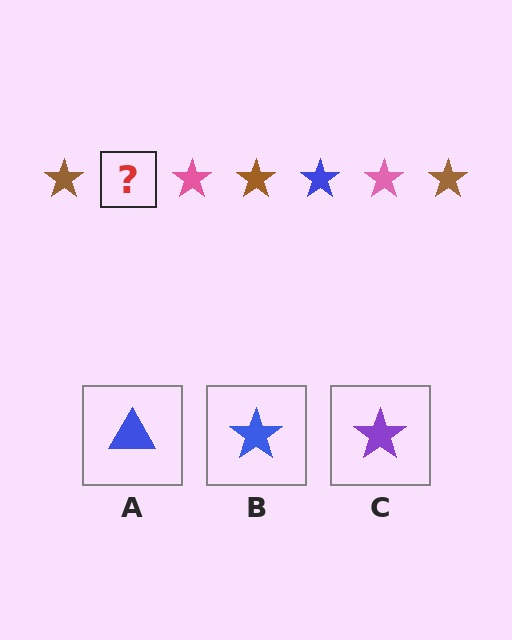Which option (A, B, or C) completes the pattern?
B.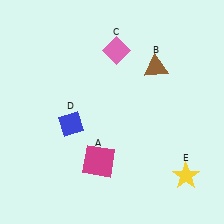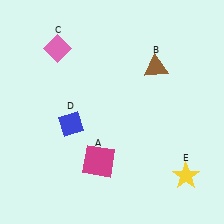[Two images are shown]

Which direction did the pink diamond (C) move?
The pink diamond (C) moved left.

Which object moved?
The pink diamond (C) moved left.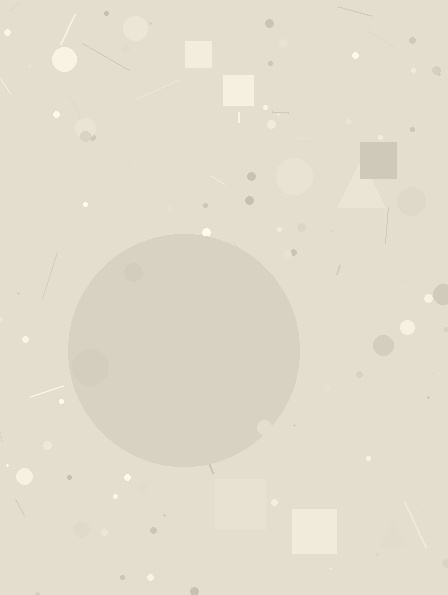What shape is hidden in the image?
A circle is hidden in the image.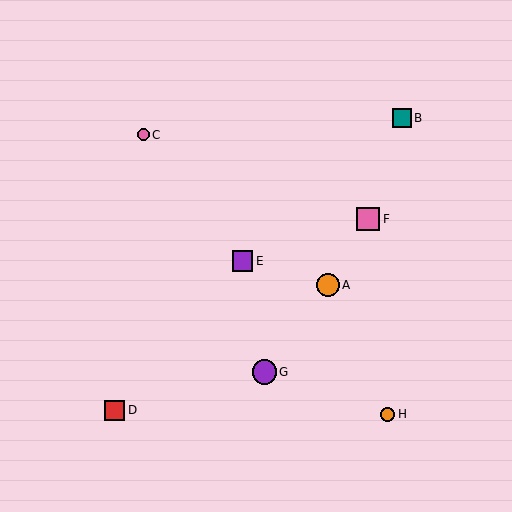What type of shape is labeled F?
Shape F is a pink square.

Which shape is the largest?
The purple circle (labeled G) is the largest.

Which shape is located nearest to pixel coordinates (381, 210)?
The pink square (labeled F) at (368, 219) is nearest to that location.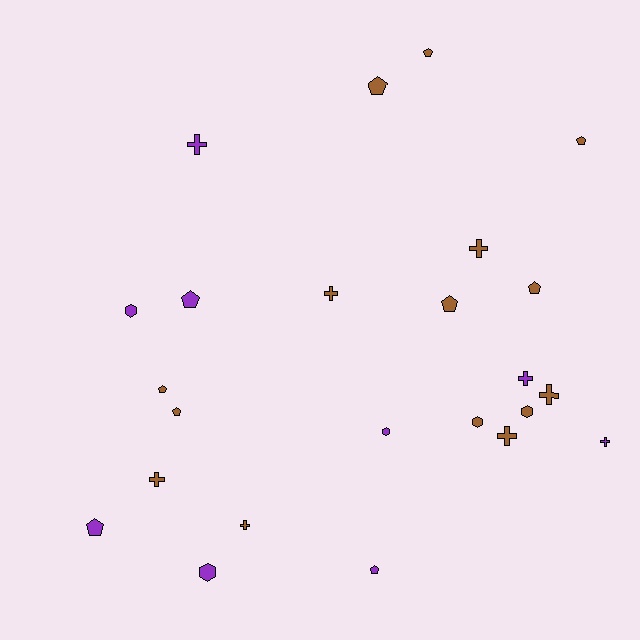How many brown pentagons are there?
There are 7 brown pentagons.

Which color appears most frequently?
Brown, with 15 objects.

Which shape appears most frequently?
Pentagon, with 10 objects.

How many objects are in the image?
There are 24 objects.